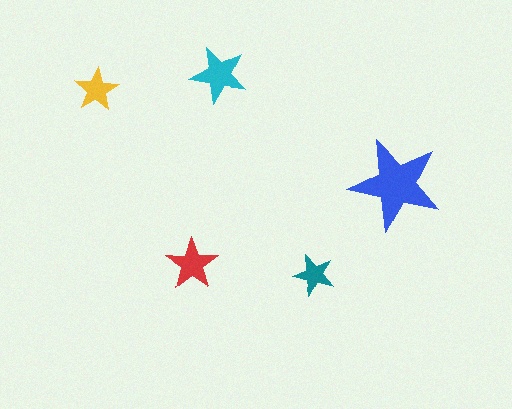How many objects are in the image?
There are 5 objects in the image.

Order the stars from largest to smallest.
the blue one, the cyan one, the red one, the yellow one, the teal one.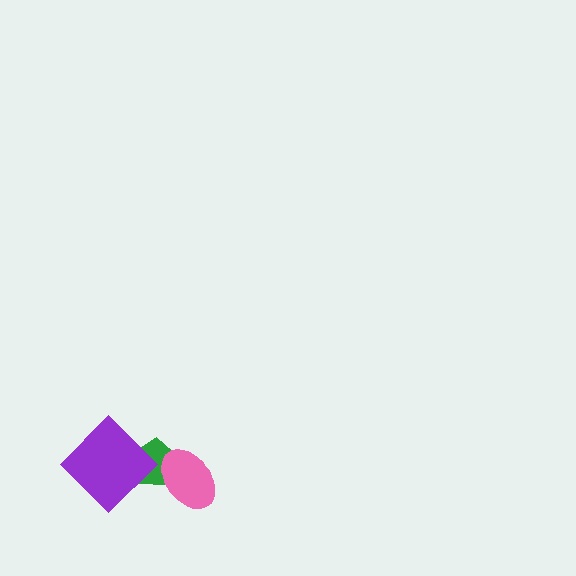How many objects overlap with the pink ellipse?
1 object overlaps with the pink ellipse.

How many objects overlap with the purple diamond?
1 object overlaps with the purple diamond.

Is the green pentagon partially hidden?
Yes, it is partially covered by another shape.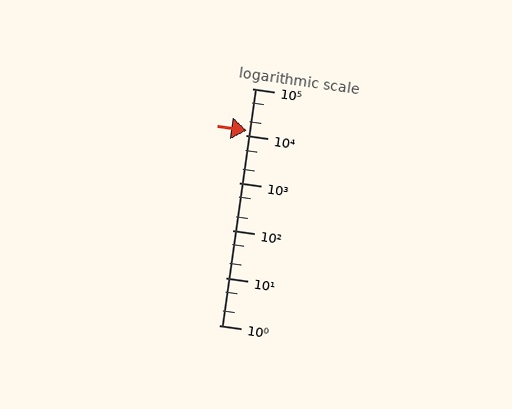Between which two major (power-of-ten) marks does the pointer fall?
The pointer is between 10000 and 100000.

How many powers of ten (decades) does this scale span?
The scale spans 5 decades, from 1 to 100000.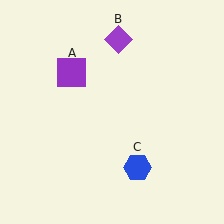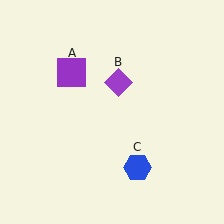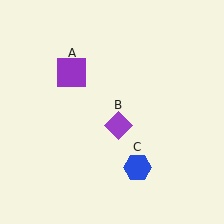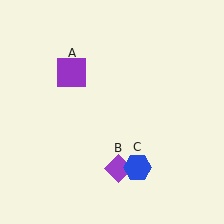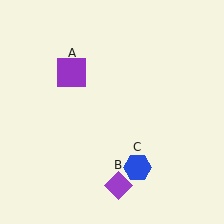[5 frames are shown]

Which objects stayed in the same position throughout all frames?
Purple square (object A) and blue hexagon (object C) remained stationary.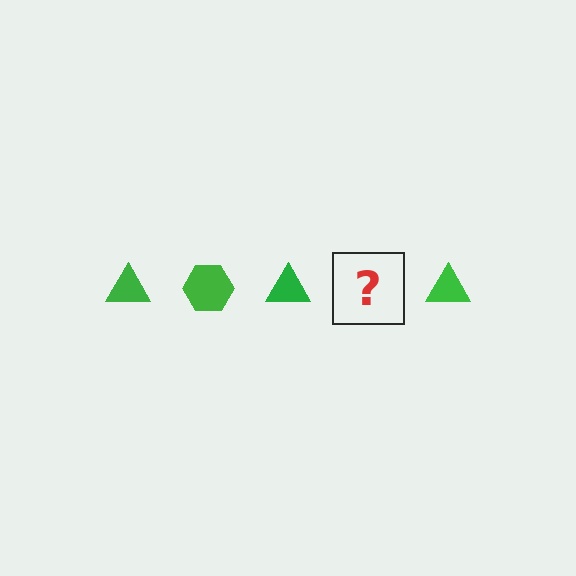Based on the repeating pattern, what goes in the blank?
The blank should be a green hexagon.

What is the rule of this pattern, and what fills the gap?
The rule is that the pattern cycles through triangle, hexagon shapes in green. The gap should be filled with a green hexagon.